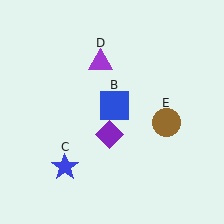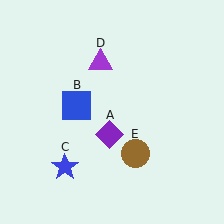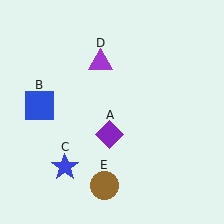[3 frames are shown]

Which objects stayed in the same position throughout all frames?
Purple diamond (object A) and blue star (object C) and purple triangle (object D) remained stationary.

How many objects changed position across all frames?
2 objects changed position: blue square (object B), brown circle (object E).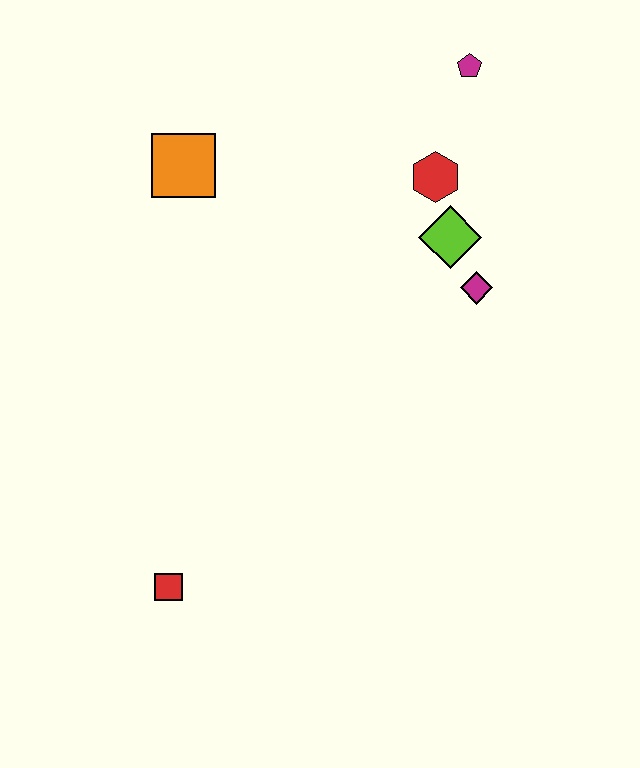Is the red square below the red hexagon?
Yes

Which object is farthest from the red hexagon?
The red square is farthest from the red hexagon.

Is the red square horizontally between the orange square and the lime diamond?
No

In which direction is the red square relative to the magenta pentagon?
The red square is below the magenta pentagon.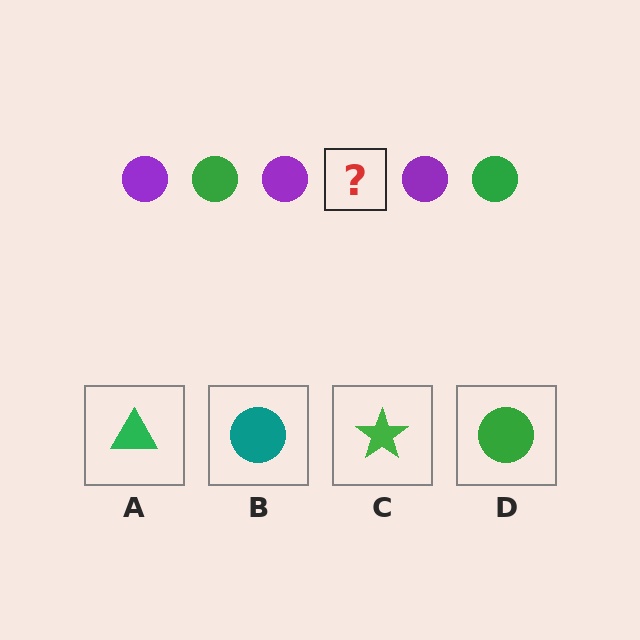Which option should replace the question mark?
Option D.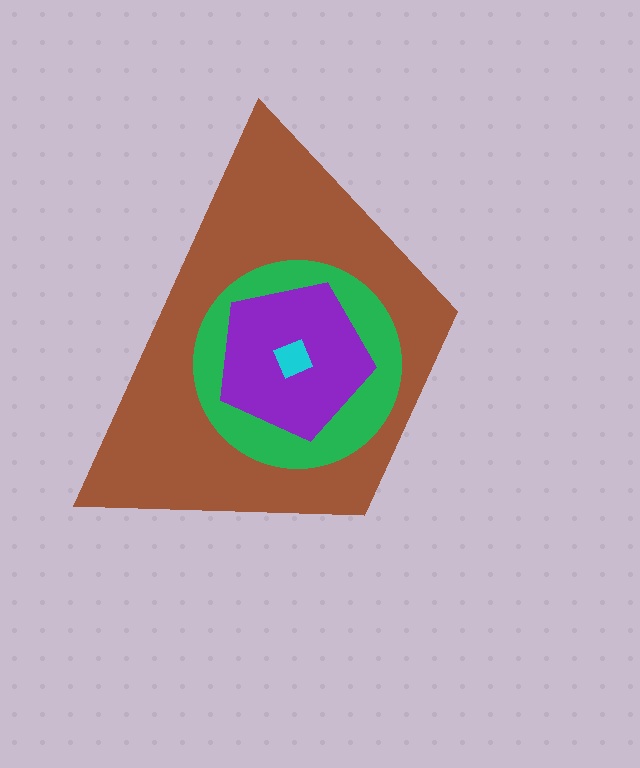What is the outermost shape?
The brown trapezoid.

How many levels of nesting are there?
4.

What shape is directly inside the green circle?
The purple pentagon.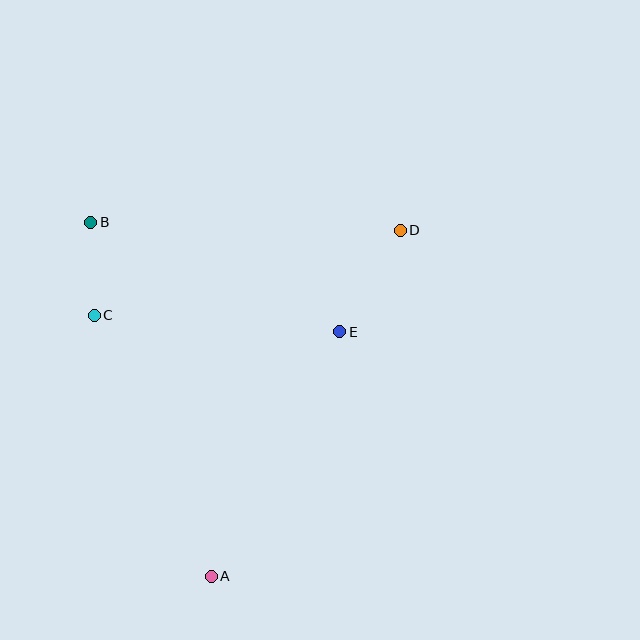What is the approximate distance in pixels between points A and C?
The distance between A and C is approximately 286 pixels.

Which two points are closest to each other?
Points B and C are closest to each other.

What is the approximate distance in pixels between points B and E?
The distance between B and E is approximately 272 pixels.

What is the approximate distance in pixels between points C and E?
The distance between C and E is approximately 246 pixels.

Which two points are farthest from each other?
Points A and D are farthest from each other.